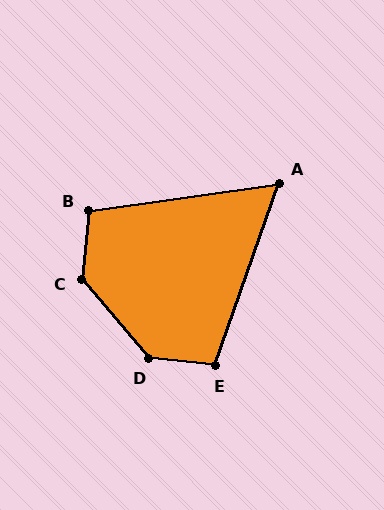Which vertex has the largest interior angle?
D, at approximately 135 degrees.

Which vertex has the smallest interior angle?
A, at approximately 63 degrees.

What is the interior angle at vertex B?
Approximately 103 degrees (obtuse).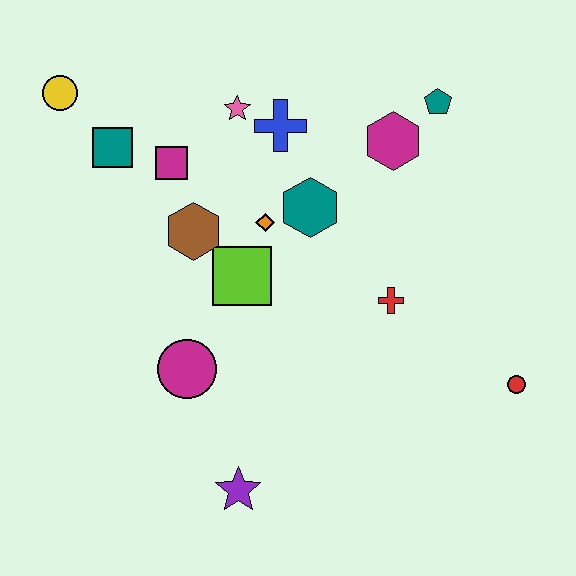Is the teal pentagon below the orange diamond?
No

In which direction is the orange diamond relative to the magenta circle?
The orange diamond is above the magenta circle.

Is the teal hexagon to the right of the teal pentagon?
No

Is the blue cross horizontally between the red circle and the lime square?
Yes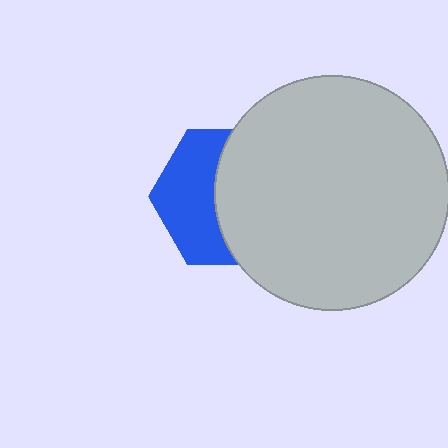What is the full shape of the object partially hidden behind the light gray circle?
The partially hidden object is a blue hexagon.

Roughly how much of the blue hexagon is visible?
A small part of it is visible (roughly 45%).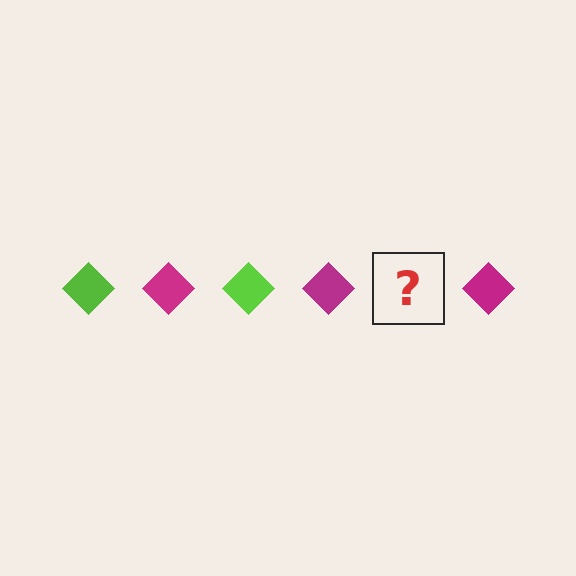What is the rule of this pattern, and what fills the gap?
The rule is that the pattern cycles through lime, magenta diamonds. The gap should be filled with a lime diamond.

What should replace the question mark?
The question mark should be replaced with a lime diamond.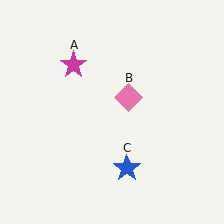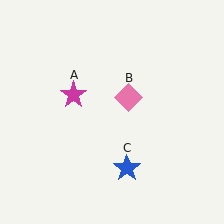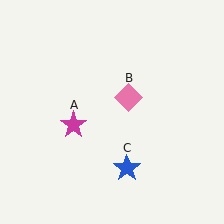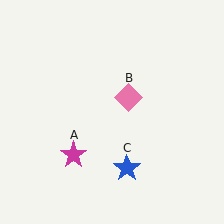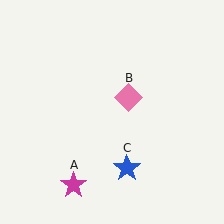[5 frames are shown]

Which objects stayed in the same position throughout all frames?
Pink diamond (object B) and blue star (object C) remained stationary.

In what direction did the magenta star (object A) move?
The magenta star (object A) moved down.